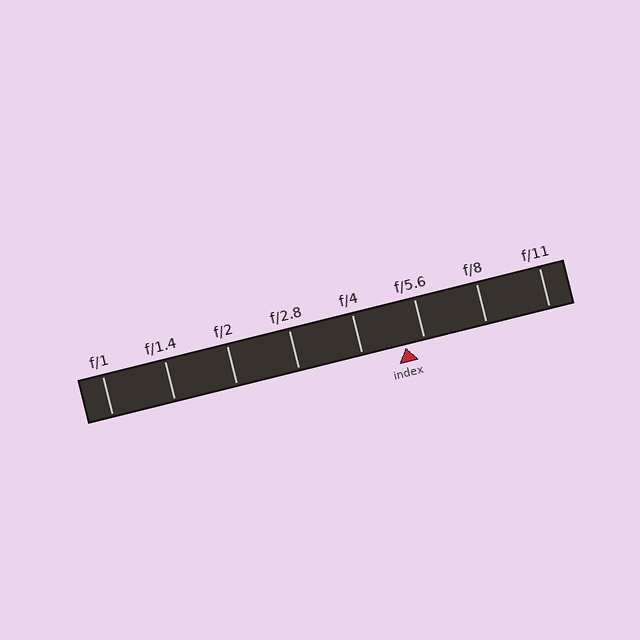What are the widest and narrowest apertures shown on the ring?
The widest aperture shown is f/1 and the narrowest is f/11.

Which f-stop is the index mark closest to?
The index mark is closest to f/5.6.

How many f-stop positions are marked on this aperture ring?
There are 8 f-stop positions marked.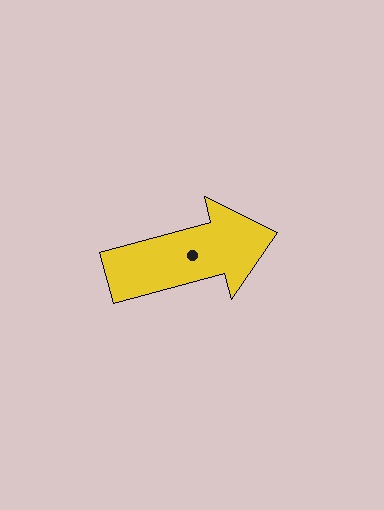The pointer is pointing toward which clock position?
Roughly 3 o'clock.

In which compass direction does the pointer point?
East.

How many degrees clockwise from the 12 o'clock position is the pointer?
Approximately 75 degrees.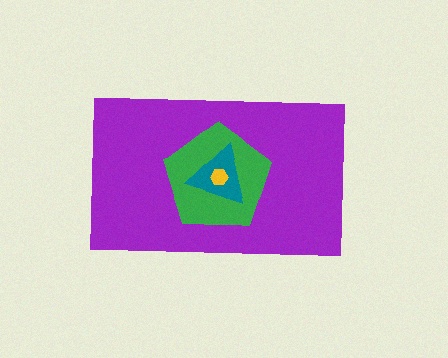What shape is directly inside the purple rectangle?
The green pentagon.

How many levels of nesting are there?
4.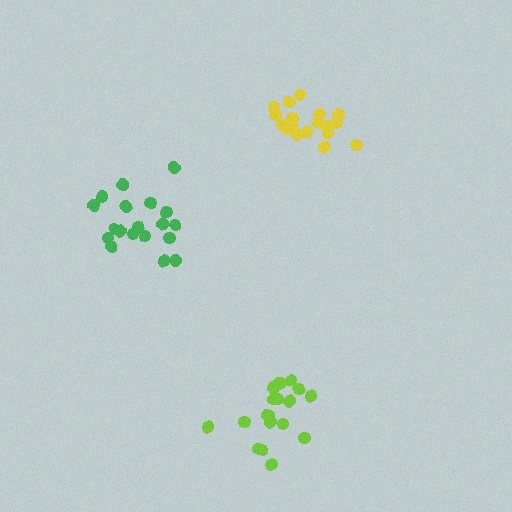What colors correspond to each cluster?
The clusters are colored: yellow, green, lime.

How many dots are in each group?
Group 1: 18 dots, Group 2: 19 dots, Group 3: 19 dots (56 total).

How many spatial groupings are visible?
There are 3 spatial groupings.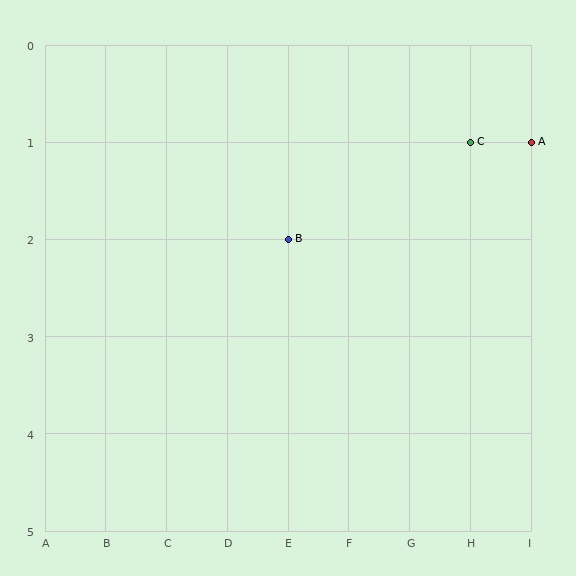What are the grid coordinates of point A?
Point A is at grid coordinates (I, 1).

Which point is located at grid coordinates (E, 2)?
Point B is at (E, 2).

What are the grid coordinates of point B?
Point B is at grid coordinates (E, 2).